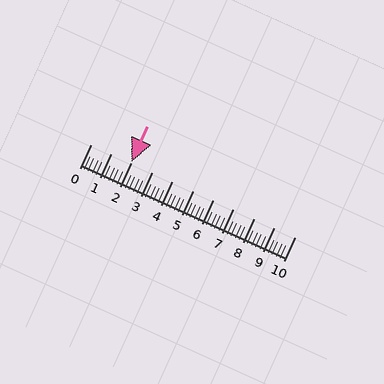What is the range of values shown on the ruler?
The ruler shows values from 0 to 10.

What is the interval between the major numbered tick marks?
The major tick marks are spaced 1 units apart.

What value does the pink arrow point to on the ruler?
The pink arrow points to approximately 2.0.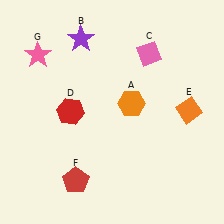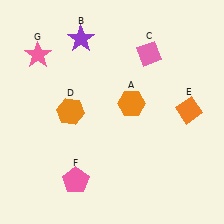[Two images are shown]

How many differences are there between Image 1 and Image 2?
There are 2 differences between the two images.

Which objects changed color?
D changed from red to orange. F changed from red to pink.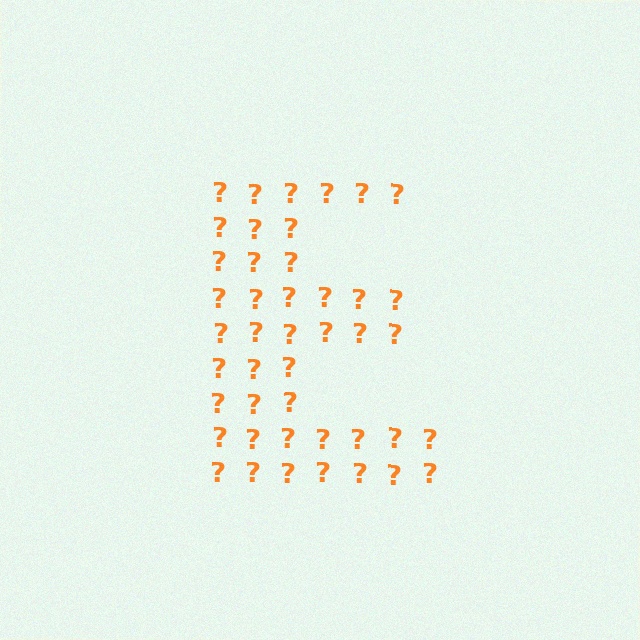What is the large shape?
The large shape is the letter E.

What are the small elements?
The small elements are question marks.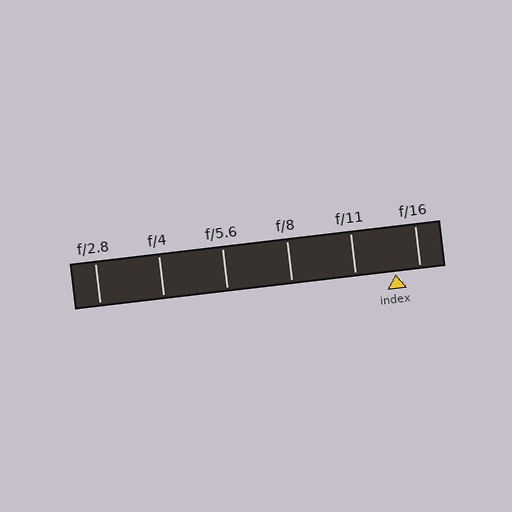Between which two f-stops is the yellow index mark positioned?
The index mark is between f/11 and f/16.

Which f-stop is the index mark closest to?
The index mark is closest to f/16.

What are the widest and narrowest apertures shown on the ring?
The widest aperture shown is f/2.8 and the narrowest is f/16.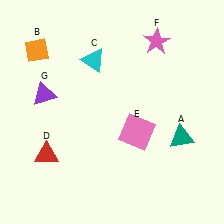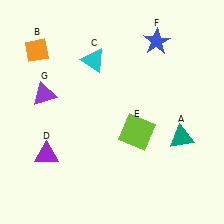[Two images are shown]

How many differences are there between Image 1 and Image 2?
There are 3 differences between the two images.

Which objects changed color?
D changed from red to purple. E changed from pink to lime. F changed from pink to blue.